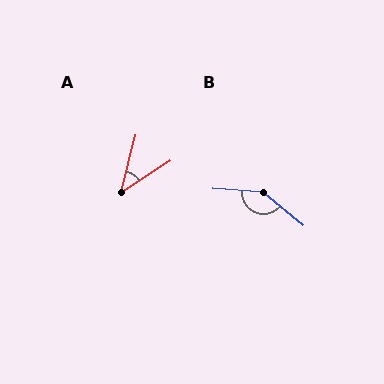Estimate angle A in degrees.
Approximately 42 degrees.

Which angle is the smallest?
A, at approximately 42 degrees.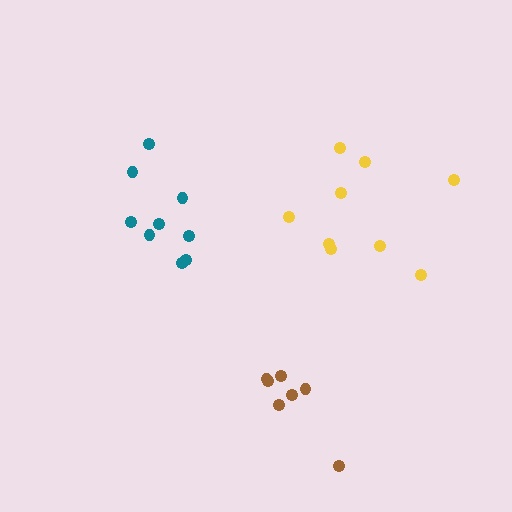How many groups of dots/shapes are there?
There are 3 groups.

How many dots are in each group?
Group 1: 9 dots, Group 2: 7 dots, Group 3: 9 dots (25 total).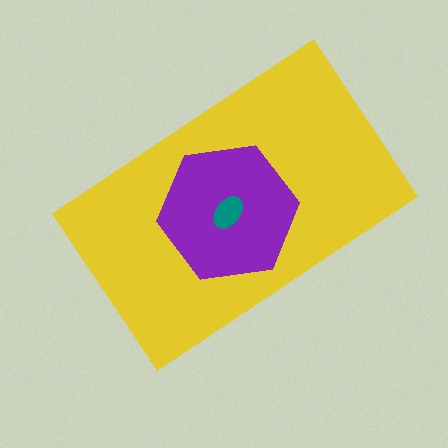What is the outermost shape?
The yellow rectangle.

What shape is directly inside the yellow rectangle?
The purple hexagon.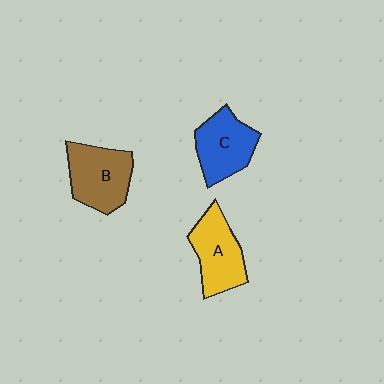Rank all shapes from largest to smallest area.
From largest to smallest: B (brown), A (yellow), C (blue).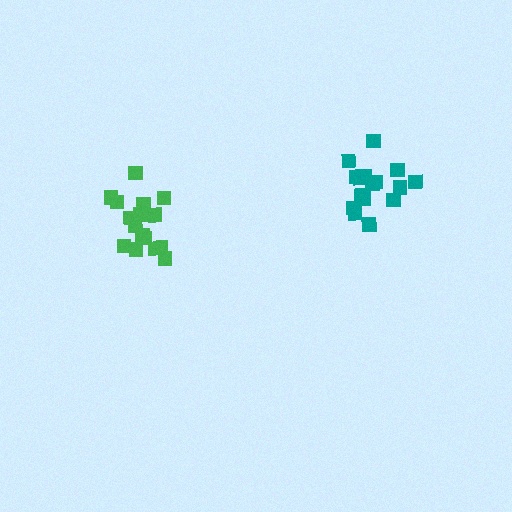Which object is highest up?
The teal cluster is topmost.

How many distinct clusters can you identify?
There are 2 distinct clusters.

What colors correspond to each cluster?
The clusters are colored: teal, green.